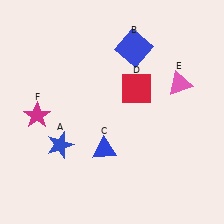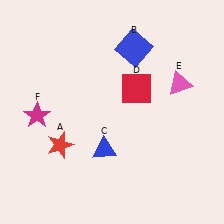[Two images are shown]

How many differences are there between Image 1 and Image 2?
There is 1 difference between the two images.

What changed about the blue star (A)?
In Image 1, A is blue. In Image 2, it changed to red.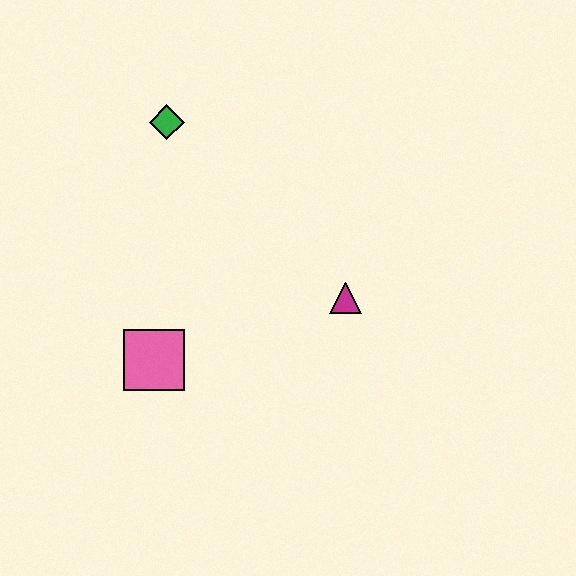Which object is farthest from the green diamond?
The magenta triangle is farthest from the green diamond.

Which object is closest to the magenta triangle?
The pink square is closest to the magenta triangle.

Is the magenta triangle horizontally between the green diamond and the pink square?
No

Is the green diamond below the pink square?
No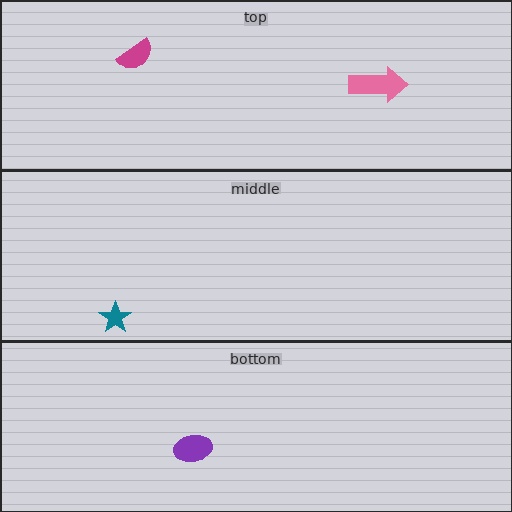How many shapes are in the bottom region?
1.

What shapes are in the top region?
The magenta semicircle, the pink arrow.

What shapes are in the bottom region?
The purple ellipse.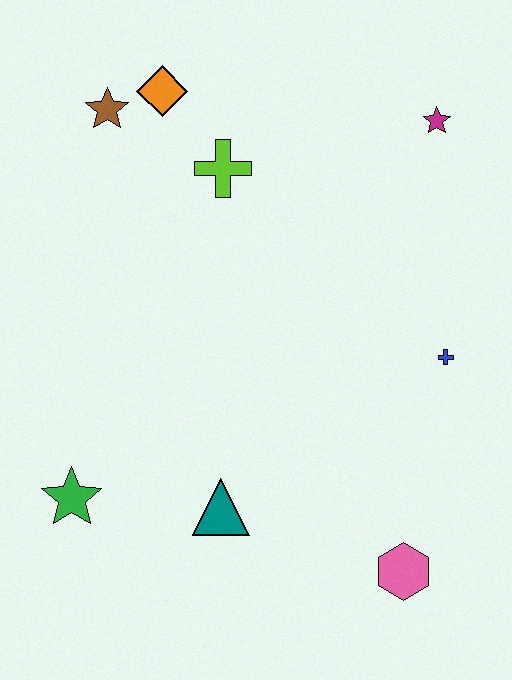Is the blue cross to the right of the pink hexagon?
Yes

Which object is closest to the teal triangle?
The green star is closest to the teal triangle.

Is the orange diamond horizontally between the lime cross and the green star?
Yes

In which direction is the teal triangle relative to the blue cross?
The teal triangle is to the left of the blue cross.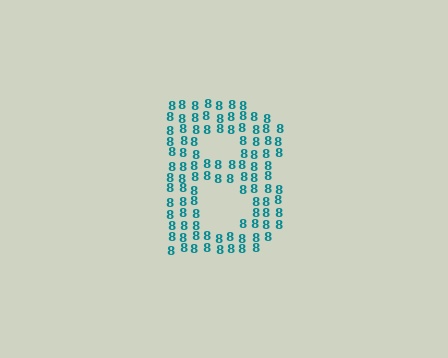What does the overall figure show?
The overall figure shows the letter B.